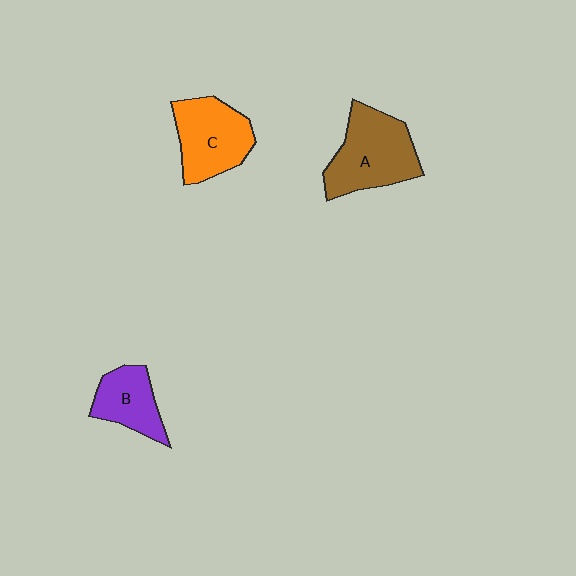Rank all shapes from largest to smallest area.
From largest to smallest: A (brown), C (orange), B (purple).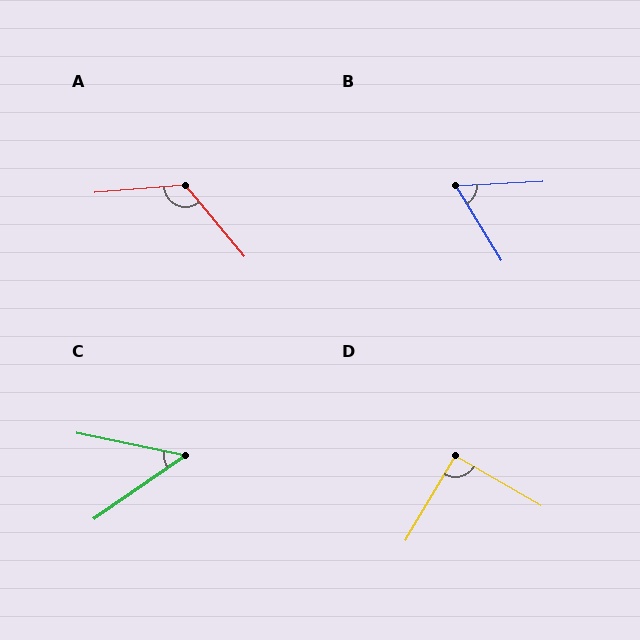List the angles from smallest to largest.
C (46°), B (61°), D (90°), A (125°).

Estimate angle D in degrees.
Approximately 90 degrees.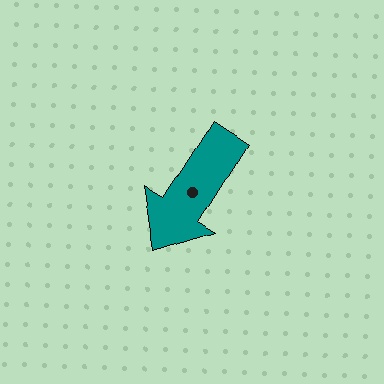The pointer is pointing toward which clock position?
Roughly 7 o'clock.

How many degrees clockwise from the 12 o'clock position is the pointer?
Approximately 212 degrees.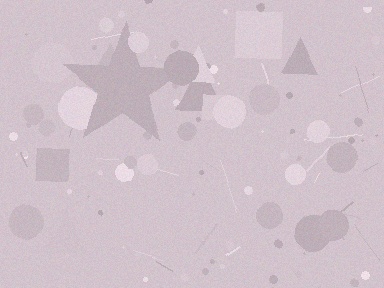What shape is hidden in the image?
A star is hidden in the image.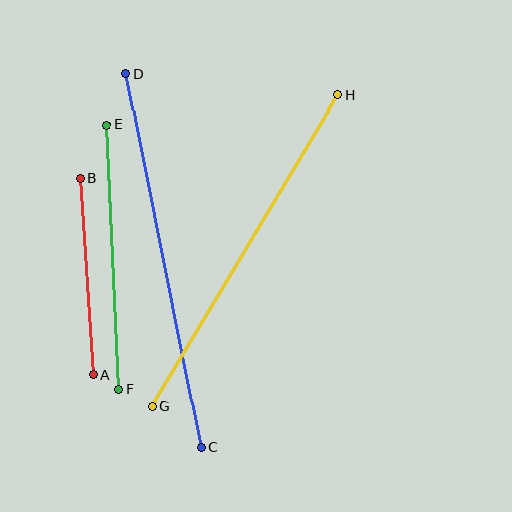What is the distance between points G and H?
The distance is approximately 364 pixels.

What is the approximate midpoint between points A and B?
The midpoint is at approximately (87, 276) pixels.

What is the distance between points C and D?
The distance is approximately 381 pixels.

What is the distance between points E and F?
The distance is approximately 265 pixels.